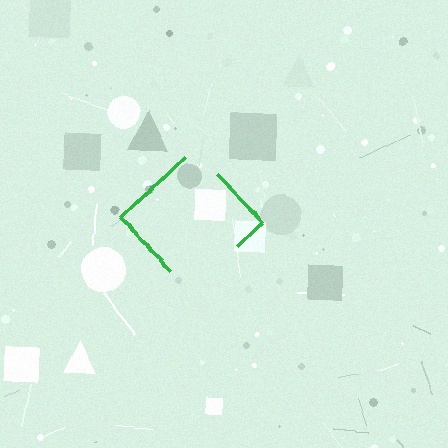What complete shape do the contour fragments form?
The contour fragments form a diamond.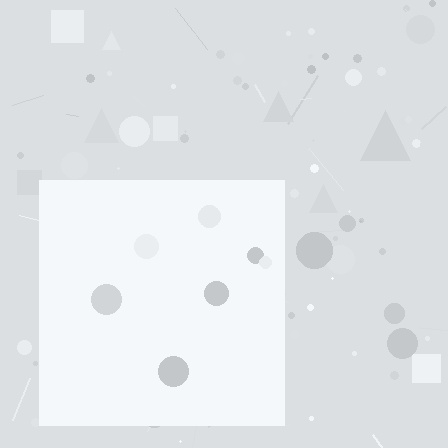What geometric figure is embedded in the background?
A square is embedded in the background.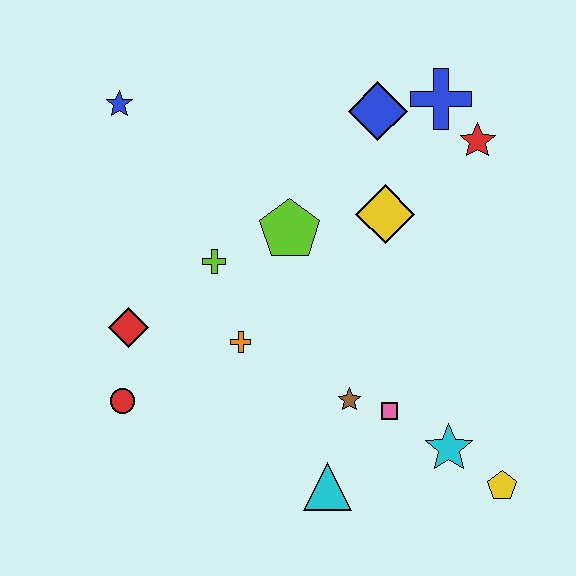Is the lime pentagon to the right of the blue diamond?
No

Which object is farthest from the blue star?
The yellow pentagon is farthest from the blue star.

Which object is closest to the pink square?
The brown star is closest to the pink square.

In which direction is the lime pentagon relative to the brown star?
The lime pentagon is above the brown star.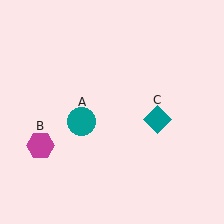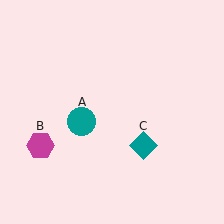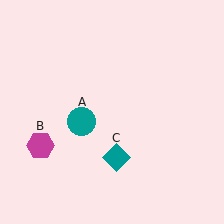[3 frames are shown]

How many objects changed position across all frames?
1 object changed position: teal diamond (object C).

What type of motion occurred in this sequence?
The teal diamond (object C) rotated clockwise around the center of the scene.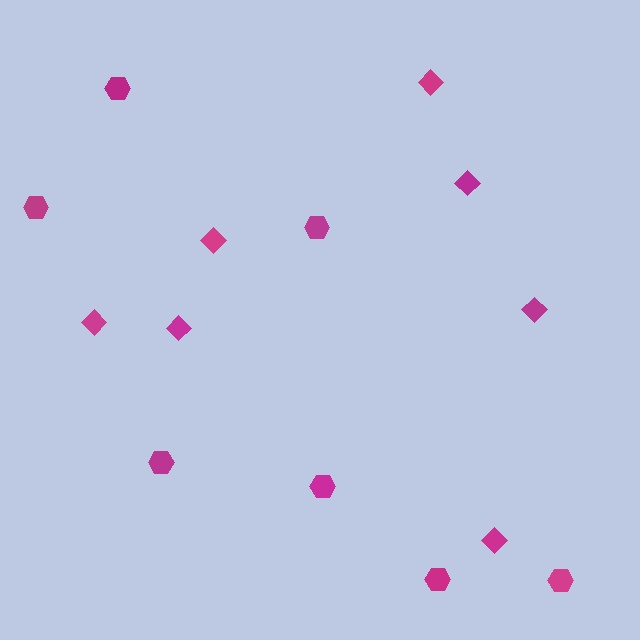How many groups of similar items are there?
There are 2 groups: one group of diamonds (7) and one group of hexagons (7).